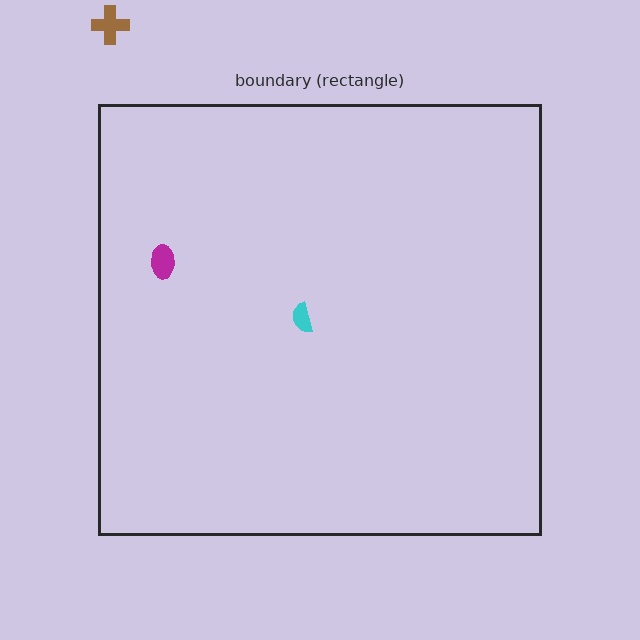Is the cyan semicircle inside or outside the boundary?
Inside.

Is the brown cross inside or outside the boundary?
Outside.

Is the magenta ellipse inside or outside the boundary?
Inside.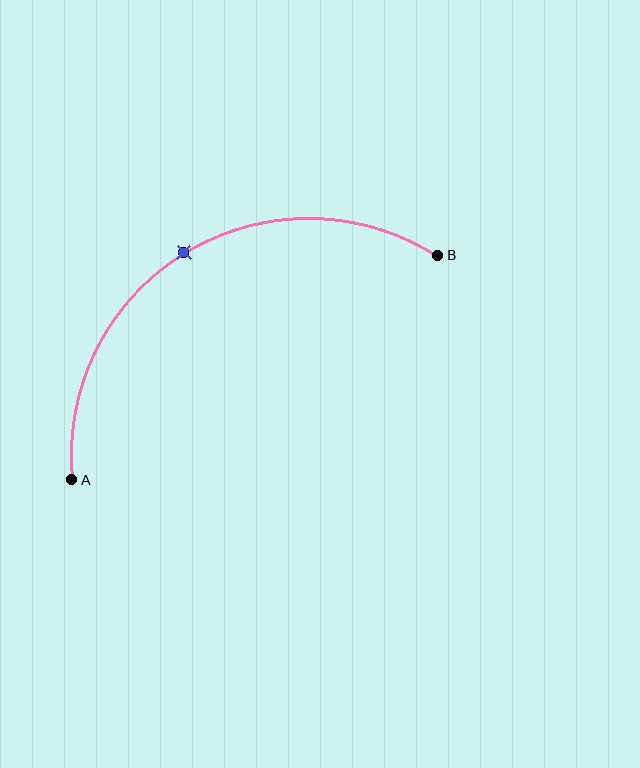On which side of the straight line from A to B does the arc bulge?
The arc bulges above the straight line connecting A and B.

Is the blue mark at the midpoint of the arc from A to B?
Yes. The blue mark lies on the arc at equal arc-length from both A and B — it is the arc midpoint.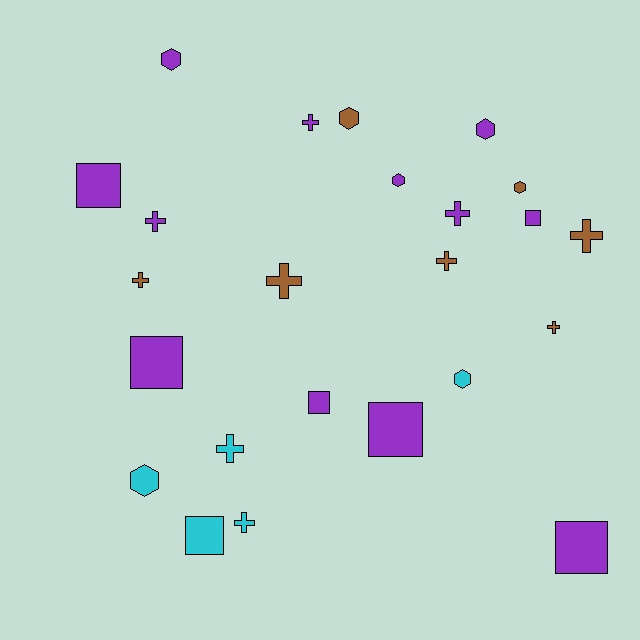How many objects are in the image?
There are 24 objects.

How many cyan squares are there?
There is 1 cyan square.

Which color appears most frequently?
Purple, with 12 objects.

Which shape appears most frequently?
Cross, with 10 objects.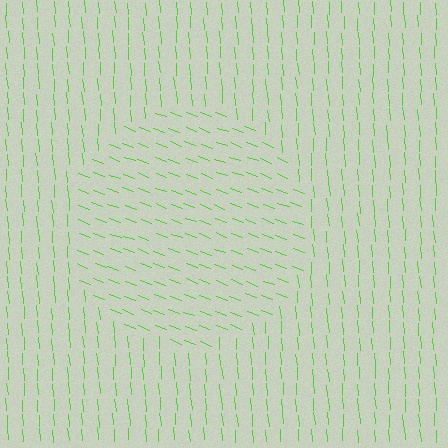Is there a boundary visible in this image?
Yes, there is a texture boundary formed by a change in line orientation.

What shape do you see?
I see a circle.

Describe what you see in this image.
The image is filled with small lime line segments. A circle region in the image has lines oriented differently from the surrounding lines, creating a visible texture boundary.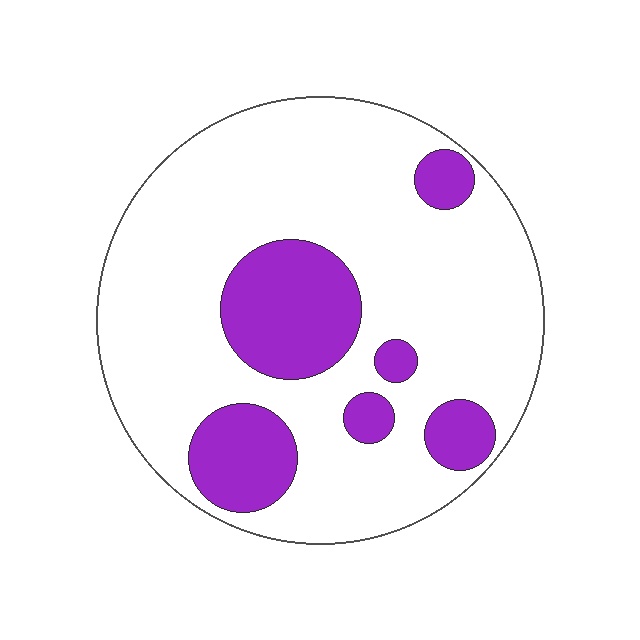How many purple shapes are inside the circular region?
6.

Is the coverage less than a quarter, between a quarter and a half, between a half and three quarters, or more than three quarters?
Less than a quarter.